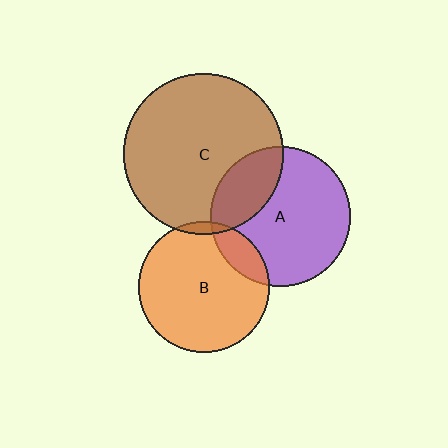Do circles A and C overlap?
Yes.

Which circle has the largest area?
Circle C (brown).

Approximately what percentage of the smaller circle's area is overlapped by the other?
Approximately 25%.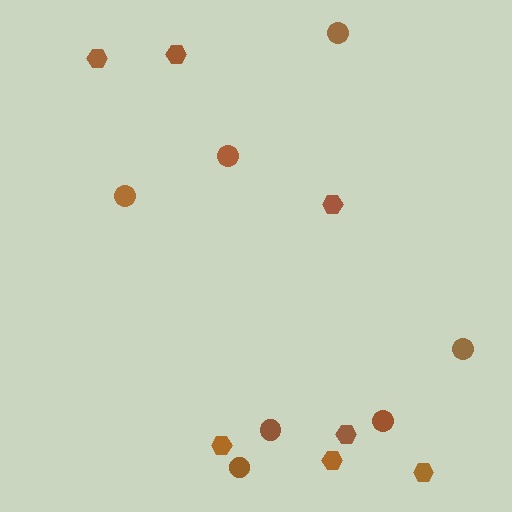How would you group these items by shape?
There are 2 groups: one group of hexagons (7) and one group of circles (7).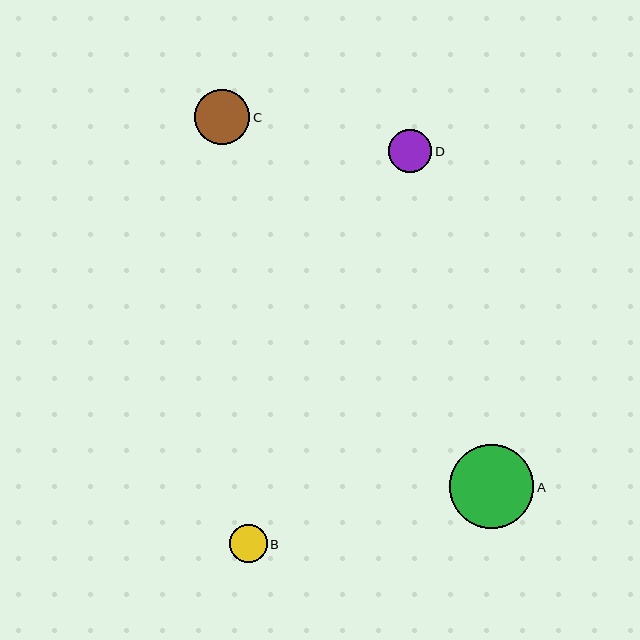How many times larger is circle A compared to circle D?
Circle A is approximately 1.9 times the size of circle D.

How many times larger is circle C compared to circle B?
Circle C is approximately 1.5 times the size of circle B.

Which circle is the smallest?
Circle B is the smallest with a size of approximately 38 pixels.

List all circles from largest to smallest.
From largest to smallest: A, C, D, B.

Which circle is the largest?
Circle A is the largest with a size of approximately 84 pixels.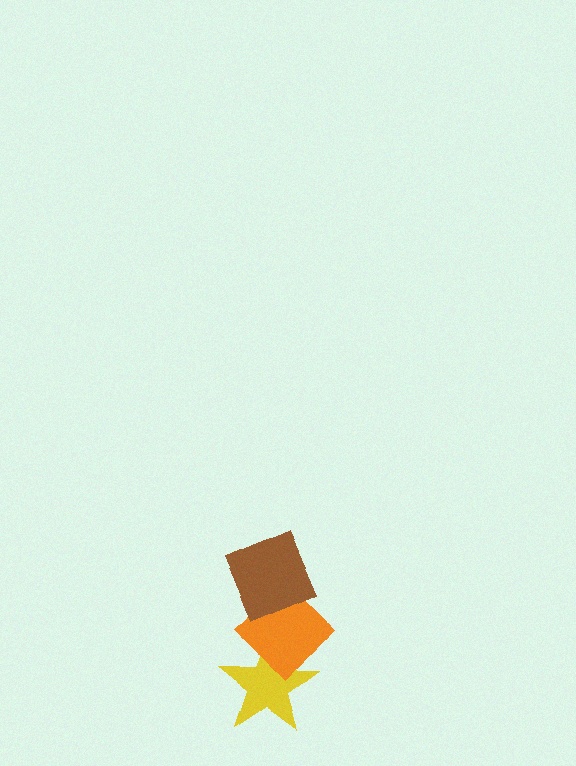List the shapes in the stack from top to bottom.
From top to bottom: the brown diamond, the orange diamond, the yellow star.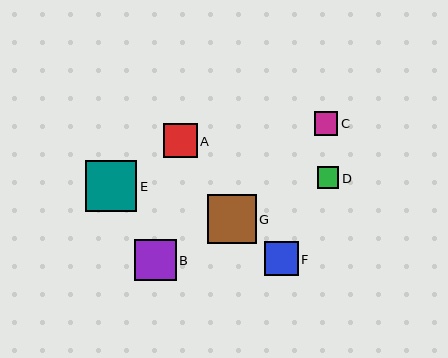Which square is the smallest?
Square D is the smallest with a size of approximately 21 pixels.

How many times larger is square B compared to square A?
Square B is approximately 1.2 times the size of square A.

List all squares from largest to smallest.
From largest to smallest: E, G, B, F, A, C, D.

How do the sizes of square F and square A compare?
Square F and square A are approximately the same size.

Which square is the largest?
Square E is the largest with a size of approximately 51 pixels.